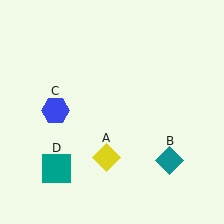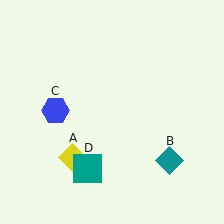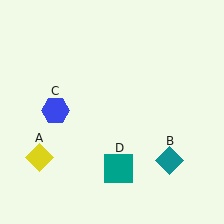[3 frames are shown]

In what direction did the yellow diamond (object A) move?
The yellow diamond (object A) moved left.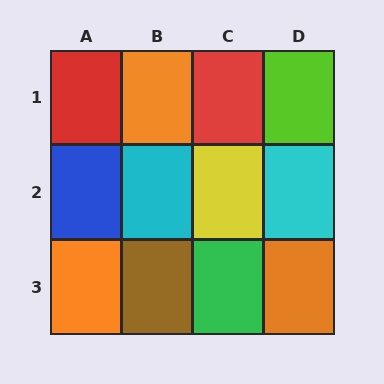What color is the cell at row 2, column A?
Blue.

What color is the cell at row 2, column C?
Yellow.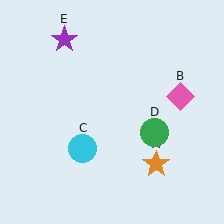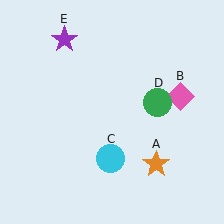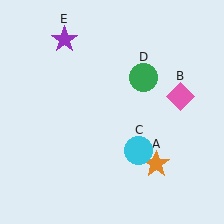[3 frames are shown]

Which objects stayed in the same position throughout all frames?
Orange star (object A) and pink diamond (object B) and purple star (object E) remained stationary.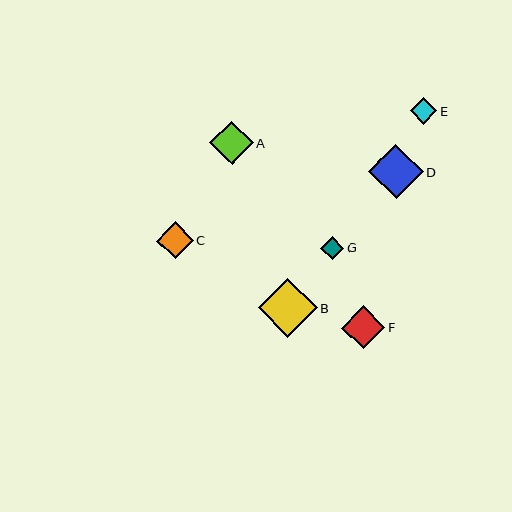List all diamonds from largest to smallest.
From largest to smallest: B, D, A, F, C, E, G.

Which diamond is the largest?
Diamond B is the largest with a size of approximately 59 pixels.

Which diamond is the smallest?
Diamond G is the smallest with a size of approximately 23 pixels.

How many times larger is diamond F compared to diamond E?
Diamond F is approximately 1.6 times the size of diamond E.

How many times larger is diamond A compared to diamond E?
Diamond A is approximately 1.6 times the size of diamond E.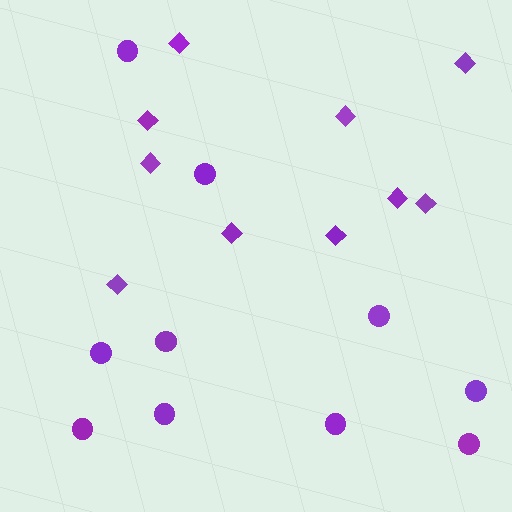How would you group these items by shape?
There are 2 groups: one group of circles (10) and one group of diamonds (10).